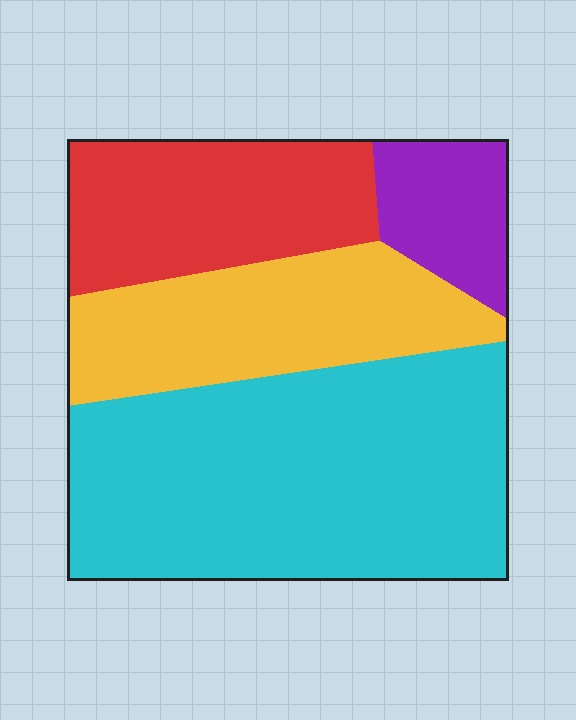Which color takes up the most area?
Cyan, at roughly 45%.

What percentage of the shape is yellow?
Yellow covers around 25% of the shape.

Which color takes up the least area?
Purple, at roughly 10%.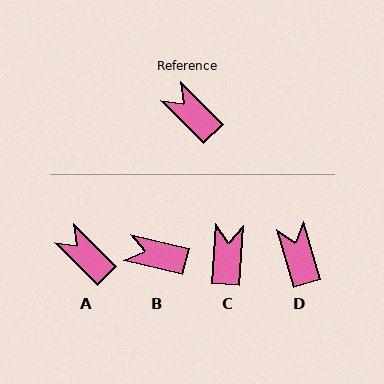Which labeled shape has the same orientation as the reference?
A.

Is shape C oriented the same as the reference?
No, it is off by about 48 degrees.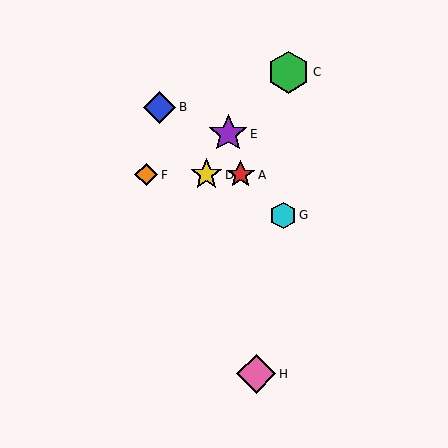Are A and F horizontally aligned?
Yes, both are at y≈175.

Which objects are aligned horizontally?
Objects A, D, F are aligned horizontally.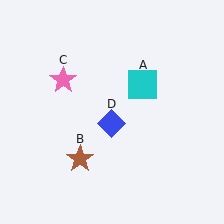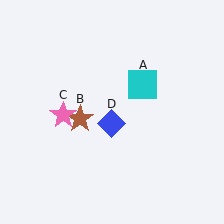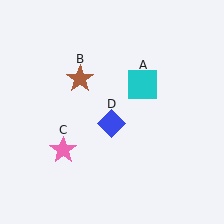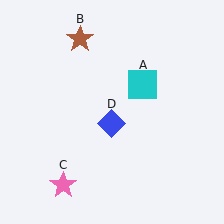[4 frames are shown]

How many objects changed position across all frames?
2 objects changed position: brown star (object B), pink star (object C).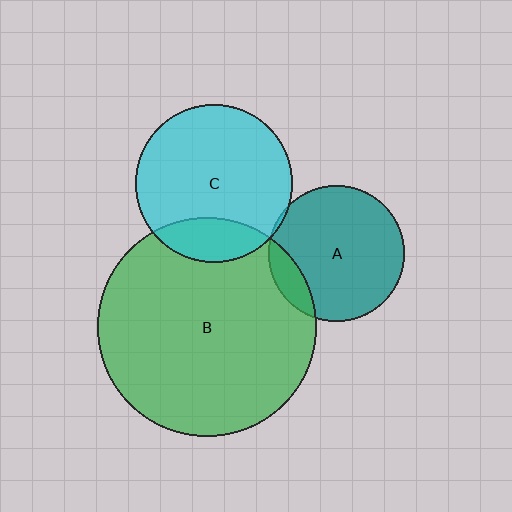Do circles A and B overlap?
Yes.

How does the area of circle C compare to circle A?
Approximately 1.3 times.